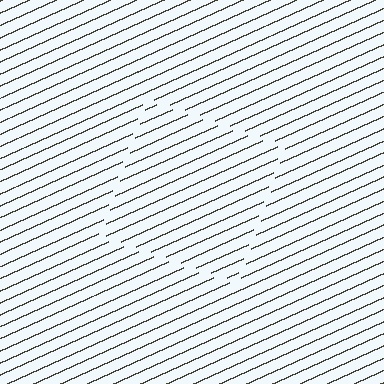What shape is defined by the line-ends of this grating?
An illusory square. The interior of the shape contains the same grating, shifted by half a period — the contour is defined by the phase discontinuity where line-ends from the inner and outer gratings abut.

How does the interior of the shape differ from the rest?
The interior of the shape contains the same grating, shifted by half a period — the contour is defined by the phase discontinuity where line-ends from the inner and outer gratings abut.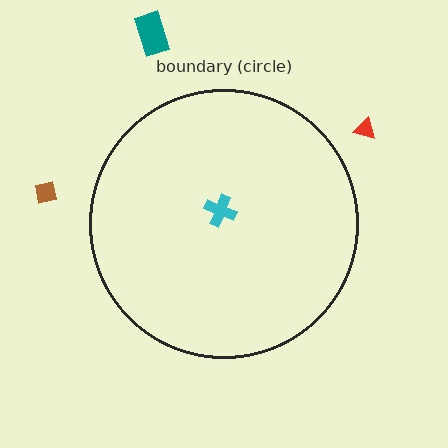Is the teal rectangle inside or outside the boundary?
Outside.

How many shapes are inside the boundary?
1 inside, 3 outside.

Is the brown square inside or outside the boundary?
Outside.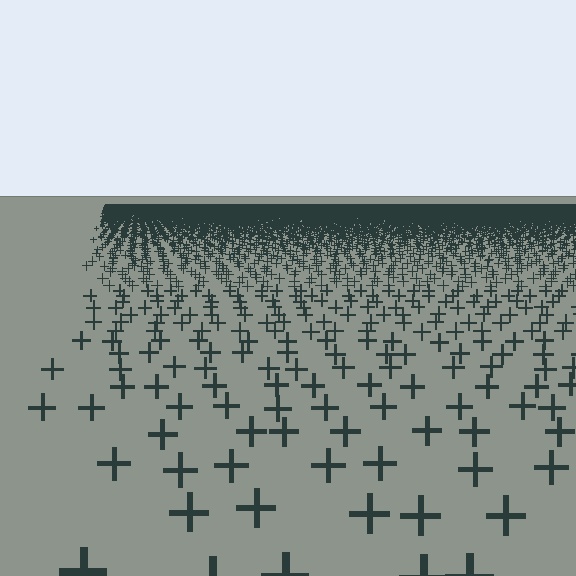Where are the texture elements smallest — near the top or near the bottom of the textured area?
Near the top.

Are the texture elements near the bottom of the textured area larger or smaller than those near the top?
Larger. Near the bottom, elements are closer to the viewer and appear at a bigger on-screen size.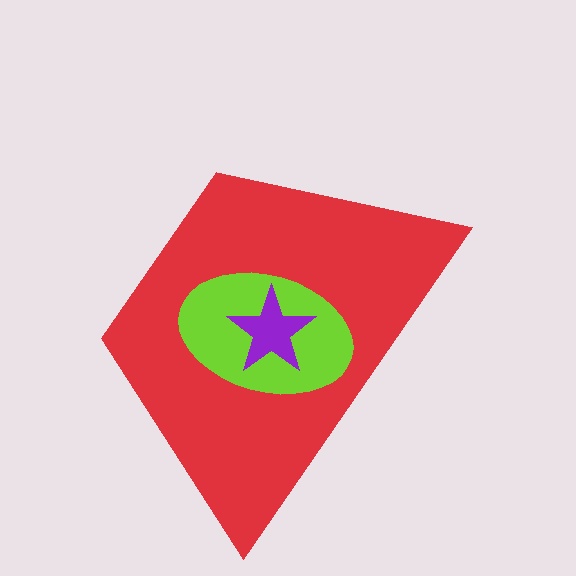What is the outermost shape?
The red trapezoid.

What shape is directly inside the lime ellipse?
The purple star.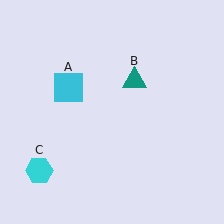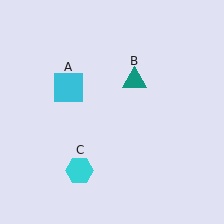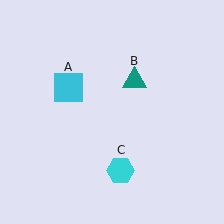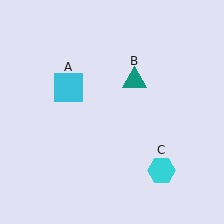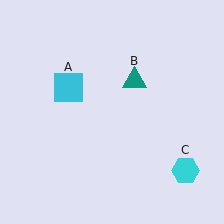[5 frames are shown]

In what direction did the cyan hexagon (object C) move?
The cyan hexagon (object C) moved right.